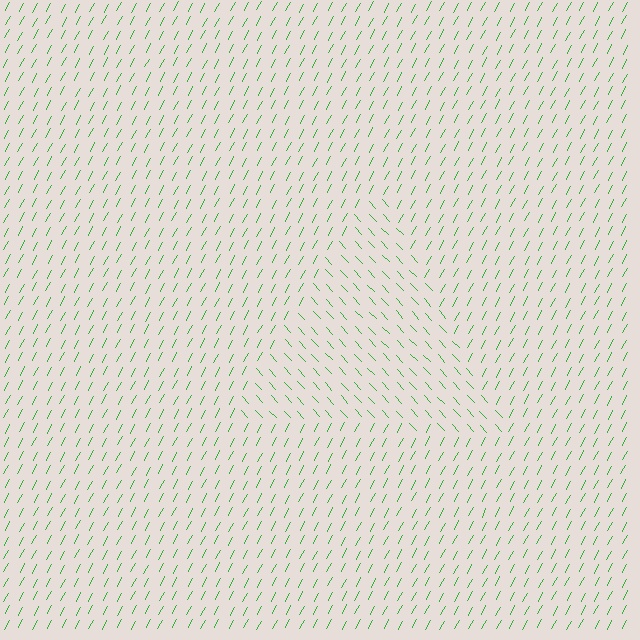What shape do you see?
I see a triangle.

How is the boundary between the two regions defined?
The boundary is defined purely by a change in line orientation (approximately 71 degrees difference). All lines are the same color and thickness.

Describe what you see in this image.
The image is filled with small green line segments. A triangle region in the image has lines oriented differently from the surrounding lines, creating a visible texture boundary.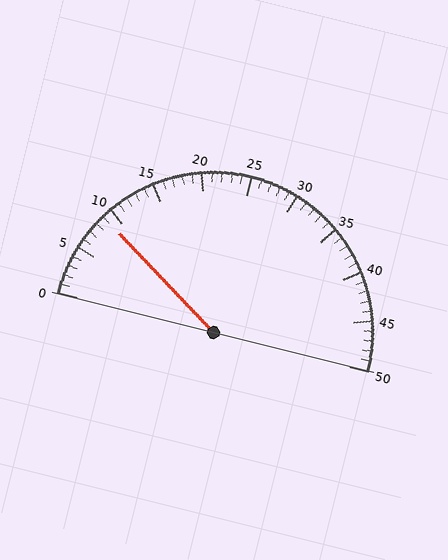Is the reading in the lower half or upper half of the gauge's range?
The reading is in the lower half of the range (0 to 50).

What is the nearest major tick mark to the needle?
The nearest major tick mark is 10.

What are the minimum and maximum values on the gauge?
The gauge ranges from 0 to 50.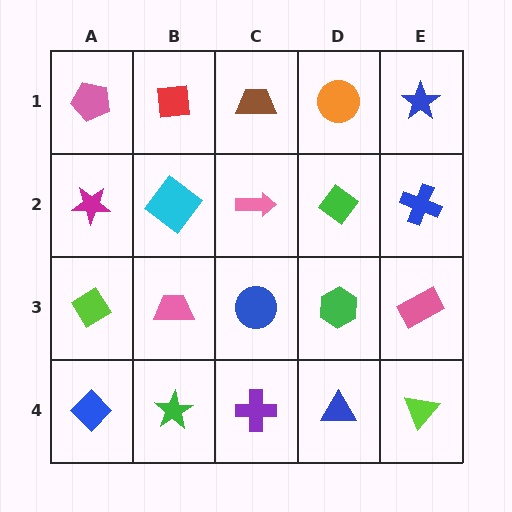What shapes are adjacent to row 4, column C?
A blue circle (row 3, column C), a green star (row 4, column B), a blue triangle (row 4, column D).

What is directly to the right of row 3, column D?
A pink rectangle.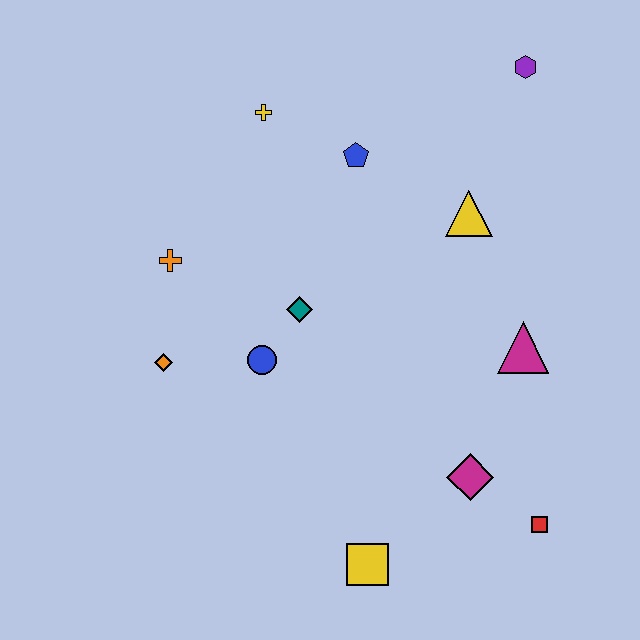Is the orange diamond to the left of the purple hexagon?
Yes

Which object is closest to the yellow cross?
The blue pentagon is closest to the yellow cross.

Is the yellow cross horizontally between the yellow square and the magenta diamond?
No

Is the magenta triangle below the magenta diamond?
No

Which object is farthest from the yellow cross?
The red square is farthest from the yellow cross.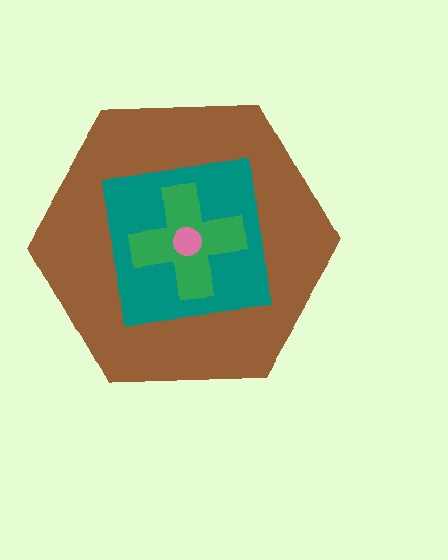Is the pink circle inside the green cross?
Yes.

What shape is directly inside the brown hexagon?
The teal square.